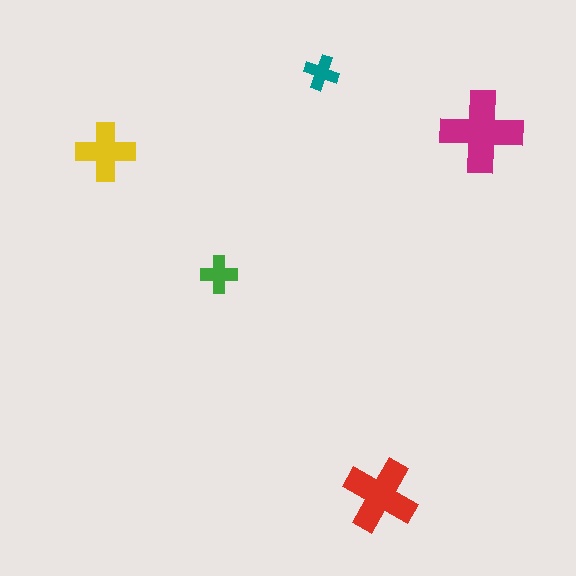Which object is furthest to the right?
The magenta cross is rightmost.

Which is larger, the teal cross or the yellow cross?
The yellow one.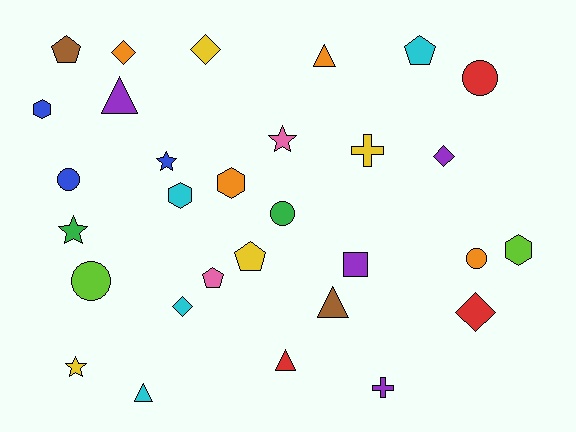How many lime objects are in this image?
There are 2 lime objects.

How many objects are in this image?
There are 30 objects.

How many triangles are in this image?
There are 5 triangles.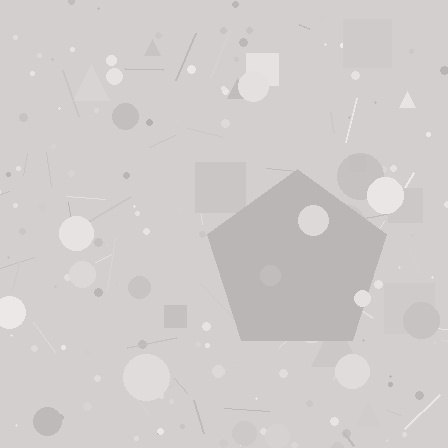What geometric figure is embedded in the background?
A pentagon is embedded in the background.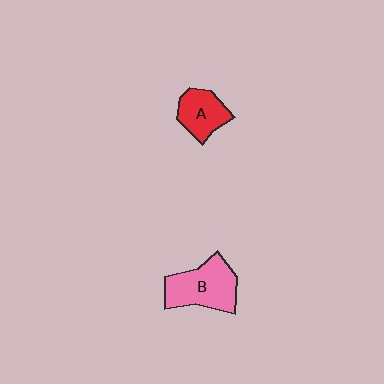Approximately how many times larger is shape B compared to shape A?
Approximately 1.5 times.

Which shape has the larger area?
Shape B (pink).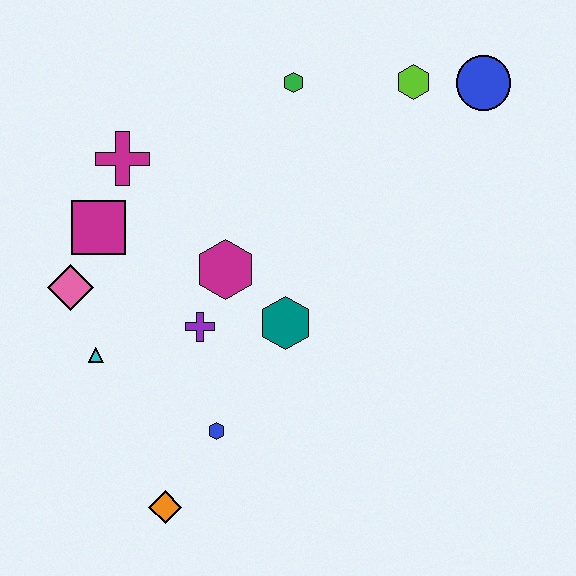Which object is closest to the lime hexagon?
The blue circle is closest to the lime hexagon.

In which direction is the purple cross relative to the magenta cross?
The purple cross is below the magenta cross.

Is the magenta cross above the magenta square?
Yes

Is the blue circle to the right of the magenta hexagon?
Yes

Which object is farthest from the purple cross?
The blue circle is farthest from the purple cross.